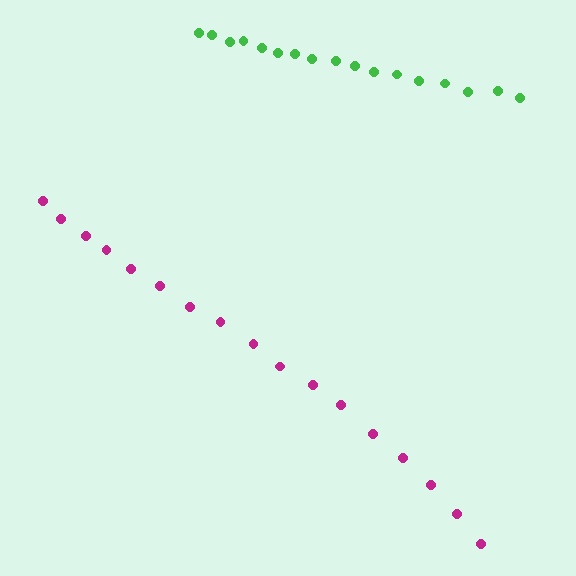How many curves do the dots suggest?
There are 2 distinct paths.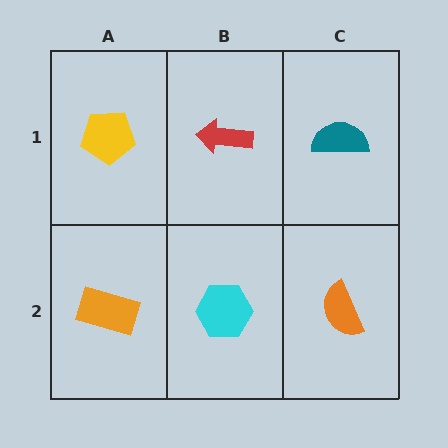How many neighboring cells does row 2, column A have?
2.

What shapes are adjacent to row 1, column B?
A cyan hexagon (row 2, column B), a yellow pentagon (row 1, column A), a teal semicircle (row 1, column C).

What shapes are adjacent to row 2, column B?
A red arrow (row 1, column B), an orange rectangle (row 2, column A), an orange semicircle (row 2, column C).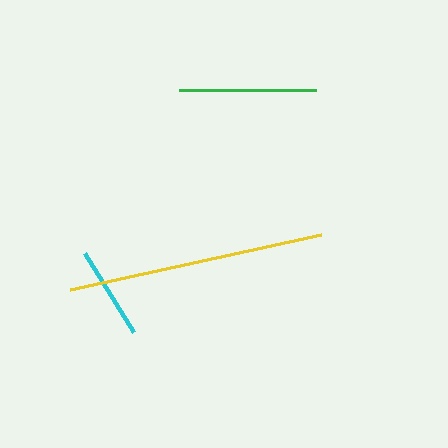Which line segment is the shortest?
The cyan line is the shortest at approximately 93 pixels.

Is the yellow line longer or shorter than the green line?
The yellow line is longer than the green line.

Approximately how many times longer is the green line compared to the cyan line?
The green line is approximately 1.5 times the length of the cyan line.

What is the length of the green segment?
The green segment is approximately 137 pixels long.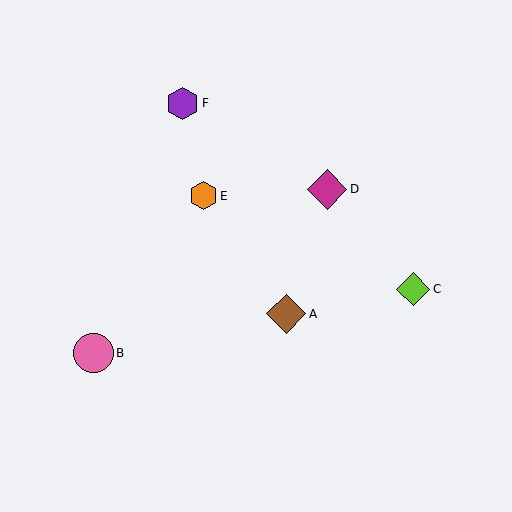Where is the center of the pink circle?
The center of the pink circle is at (93, 353).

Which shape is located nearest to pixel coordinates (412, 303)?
The lime diamond (labeled C) at (413, 289) is nearest to that location.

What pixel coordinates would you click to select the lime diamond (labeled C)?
Click at (413, 289) to select the lime diamond C.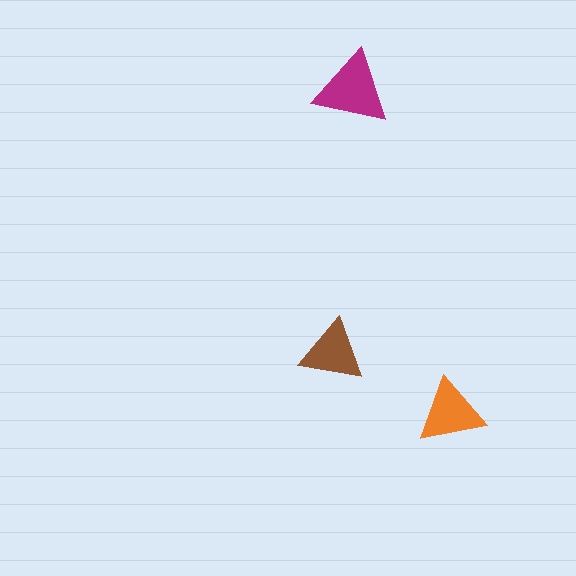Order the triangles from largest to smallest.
the magenta one, the orange one, the brown one.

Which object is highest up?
The magenta triangle is topmost.